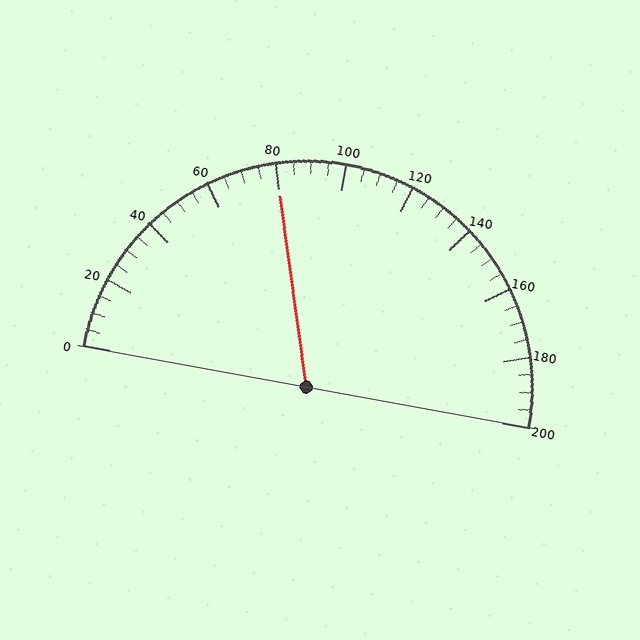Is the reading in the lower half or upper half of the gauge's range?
The reading is in the lower half of the range (0 to 200).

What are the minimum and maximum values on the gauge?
The gauge ranges from 0 to 200.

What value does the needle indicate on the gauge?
The needle indicates approximately 80.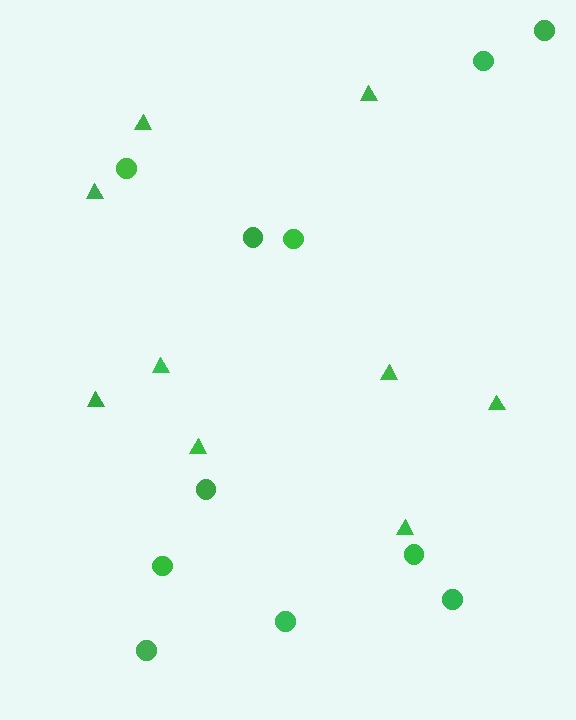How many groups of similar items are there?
There are 2 groups: one group of triangles (9) and one group of circles (11).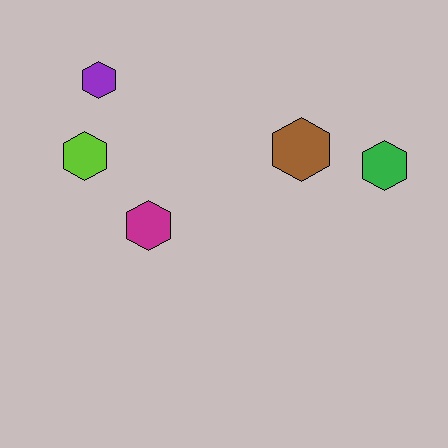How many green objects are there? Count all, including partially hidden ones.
There is 1 green object.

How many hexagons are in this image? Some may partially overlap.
There are 5 hexagons.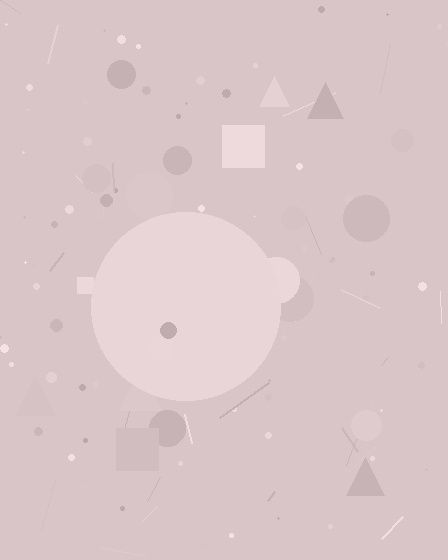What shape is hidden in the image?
A circle is hidden in the image.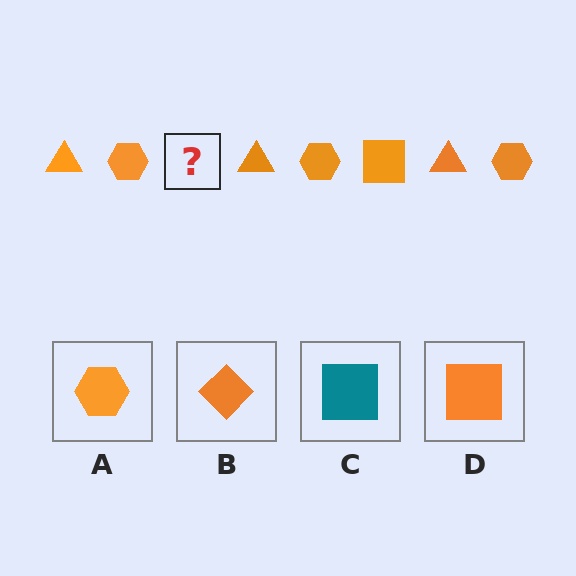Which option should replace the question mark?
Option D.